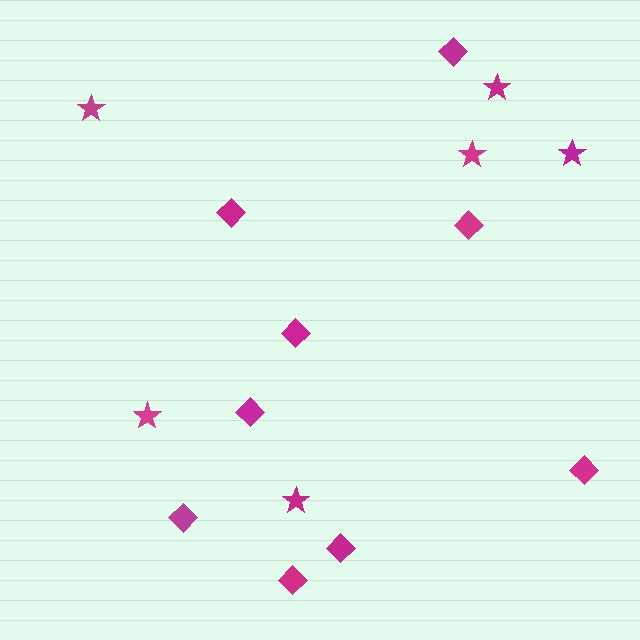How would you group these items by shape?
There are 2 groups: one group of stars (6) and one group of diamonds (9).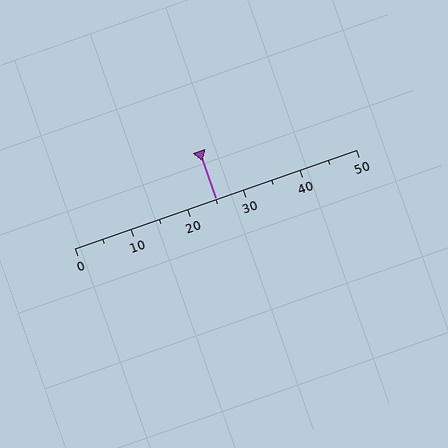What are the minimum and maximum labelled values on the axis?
The axis runs from 0 to 50.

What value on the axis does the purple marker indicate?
The marker indicates approximately 25.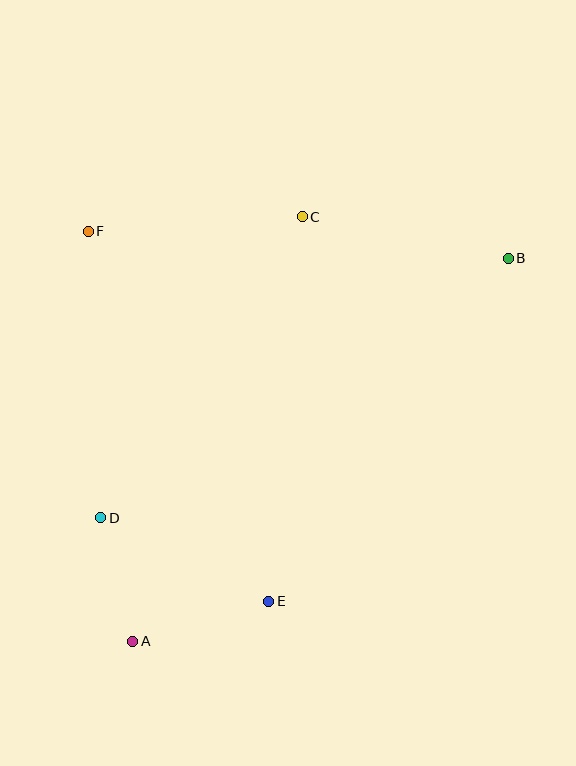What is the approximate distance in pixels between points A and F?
The distance between A and F is approximately 413 pixels.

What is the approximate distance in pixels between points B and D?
The distance between B and D is approximately 483 pixels.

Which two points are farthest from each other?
Points A and B are farthest from each other.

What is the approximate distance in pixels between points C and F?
The distance between C and F is approximately 215 pixels.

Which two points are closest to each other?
Points A and D are closest to each other.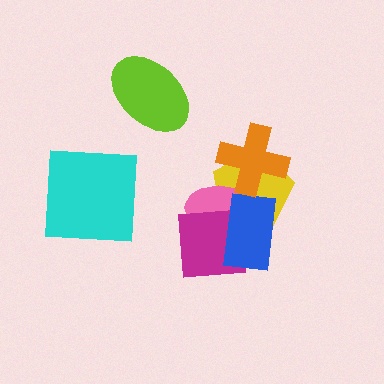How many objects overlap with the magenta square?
2 objects overlap with the magenta square.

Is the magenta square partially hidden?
Yes, it is partially covered by another shape.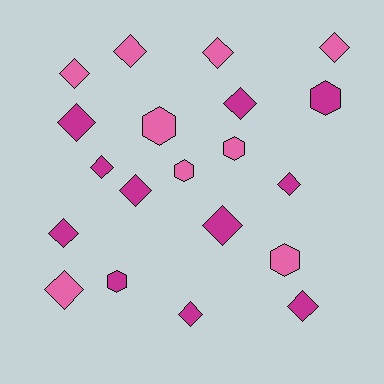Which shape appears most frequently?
Diamond, with 14 objects.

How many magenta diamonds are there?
There are 9 magenta diamonds.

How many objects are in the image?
There are 20 objects.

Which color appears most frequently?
Magenta, with 11 objects.